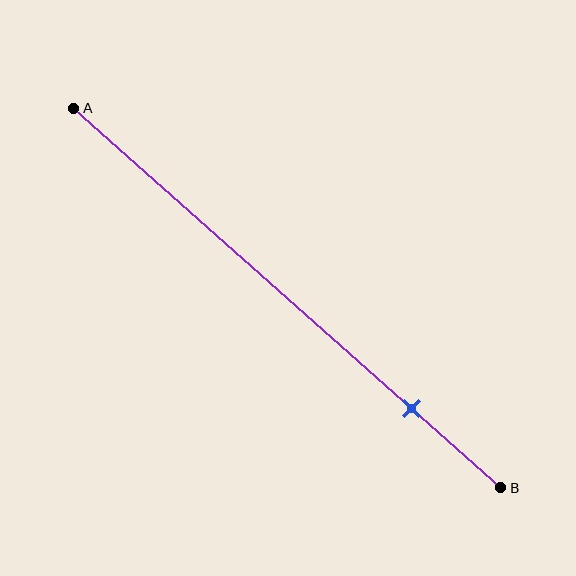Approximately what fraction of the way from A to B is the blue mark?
The blue mark is approximately 80% of the way from A to B.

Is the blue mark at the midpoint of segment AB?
No, the mark is at about 80% from A, not at the 50% midpoint.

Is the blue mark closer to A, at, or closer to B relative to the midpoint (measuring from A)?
The blue mark is closer to point B than the midpoint of segment AB.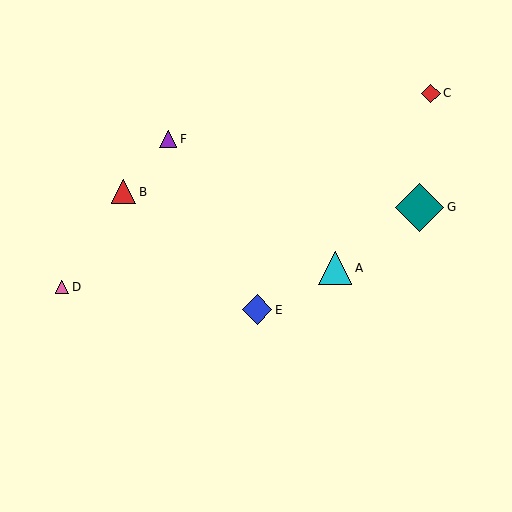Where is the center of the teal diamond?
The center of the teal diamond is at (420, 207).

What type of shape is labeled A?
Shape A is a cyan triangle.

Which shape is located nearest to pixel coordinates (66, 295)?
The pink triangle (labeled D) at (62, 287) is nearest to that location.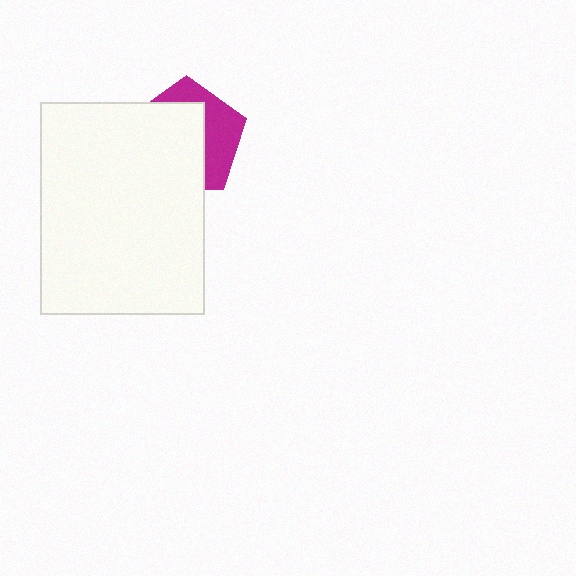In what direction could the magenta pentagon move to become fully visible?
The magenta pentagon could move toward the upper-right. That would shift it out from behind the white rectangle entirely.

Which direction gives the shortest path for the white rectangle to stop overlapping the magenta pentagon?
Moving toward the lower-left gives the shortest separation.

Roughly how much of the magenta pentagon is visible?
A small part of it is visible (roughly 38%).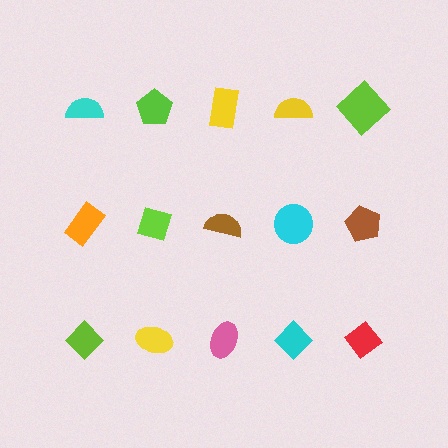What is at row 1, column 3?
A yellow rectangle.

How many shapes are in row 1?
5 shapes.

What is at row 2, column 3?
A brown semicircle.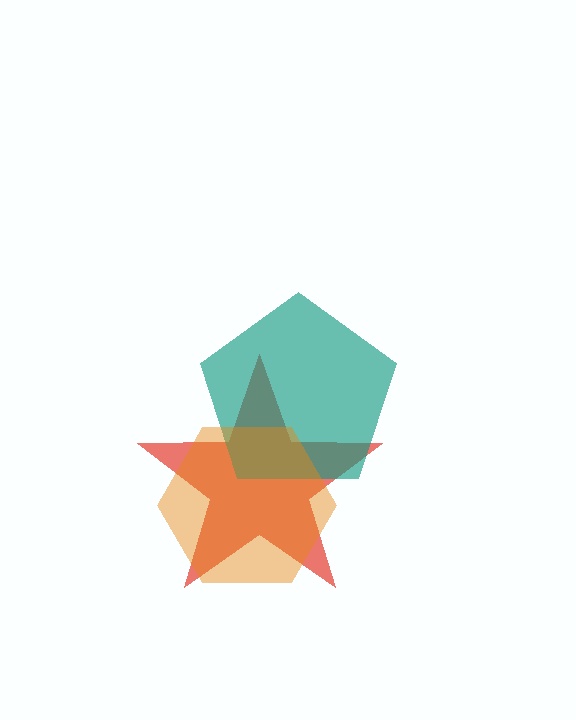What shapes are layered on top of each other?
The layered shapes are: a red star, a teal pentagon, an orange hexagon.